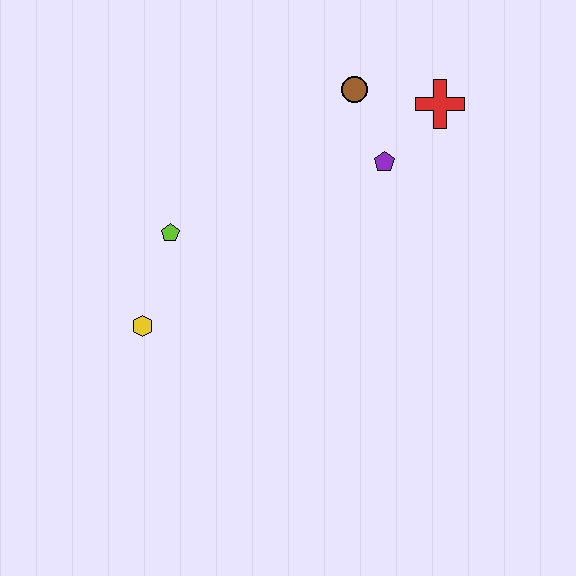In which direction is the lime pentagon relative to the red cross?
The lime pentagon is to the left of the red cross.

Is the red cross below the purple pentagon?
No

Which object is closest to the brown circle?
The purple pentagon is closest to the brown circle.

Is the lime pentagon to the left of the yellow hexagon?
No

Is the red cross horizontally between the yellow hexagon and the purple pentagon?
No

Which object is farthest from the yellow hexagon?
The red cross is farthest from the yellow hexagon.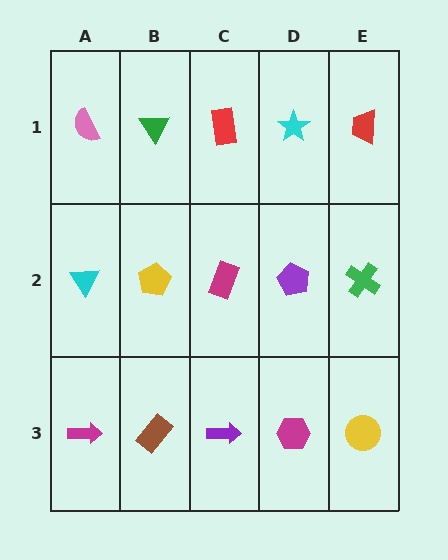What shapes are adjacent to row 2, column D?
A cyan star (row 1, column D), a magenta hexagon (row 3, column D), a magenta rectangle (row 2, column C), a green cross (row 2, column E).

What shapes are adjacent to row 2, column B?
A green triangle (row 1, column B), a brown rectangle (row 3, column B), a cyan triangle (row 2, column A), a magenta rectangle (row 2, column C).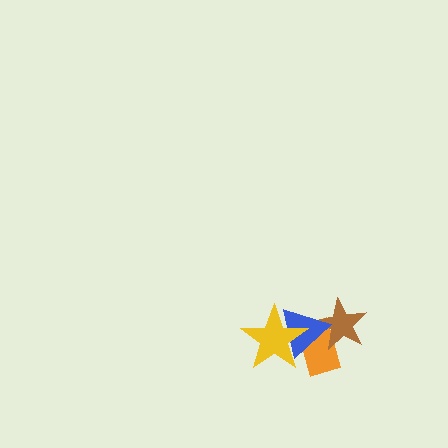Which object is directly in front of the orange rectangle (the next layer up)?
The brown star is directly in front of the orange rectangle.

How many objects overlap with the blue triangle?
3 objects overlap with the blue triangle.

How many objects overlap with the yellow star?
2 objects overlap with the yellow star.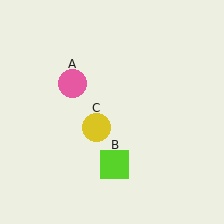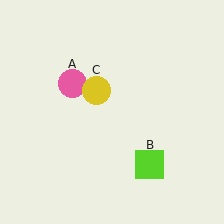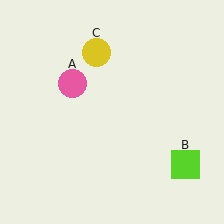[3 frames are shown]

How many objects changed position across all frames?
2 objects changed position: lime square (object B), yellow circle (object C).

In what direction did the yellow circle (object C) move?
The yellow circle (object C) moved up.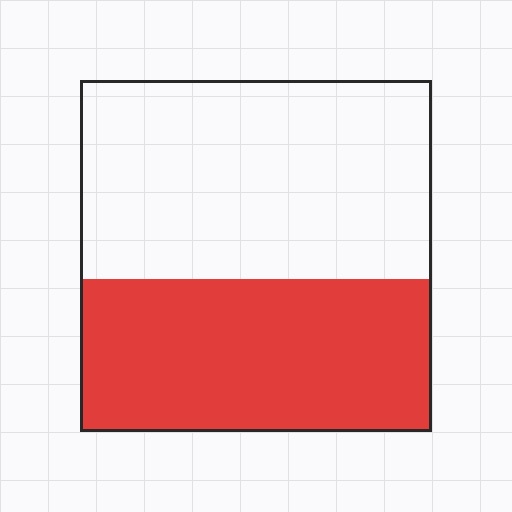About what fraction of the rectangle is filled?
About two fifths (2/5).